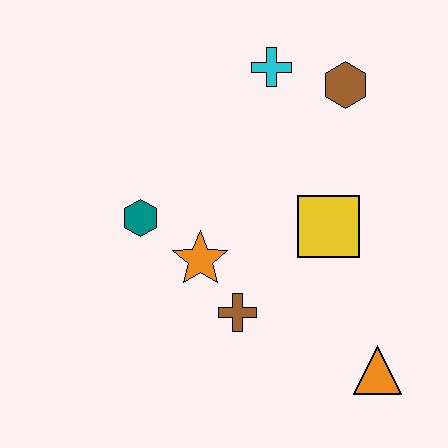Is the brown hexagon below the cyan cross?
Yes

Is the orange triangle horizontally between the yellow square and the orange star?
No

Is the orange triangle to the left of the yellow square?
No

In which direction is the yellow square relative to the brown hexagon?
The yellow square is below the brown hexagon.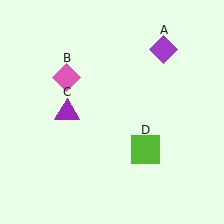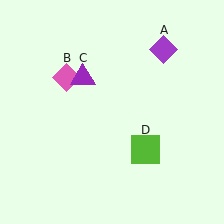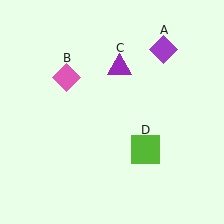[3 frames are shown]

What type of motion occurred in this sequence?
The purple triangle (object C) rotated clockwise around the center of the scene.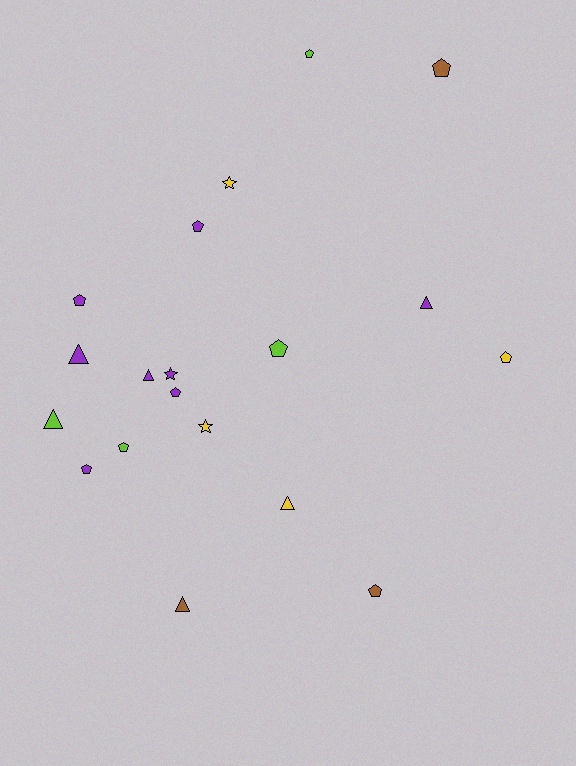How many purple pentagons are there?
There are 4 purple pentagons.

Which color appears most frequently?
Purple, with 8 objects.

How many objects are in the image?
There are 19 objects.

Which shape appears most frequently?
Pentagon, with 10 objects.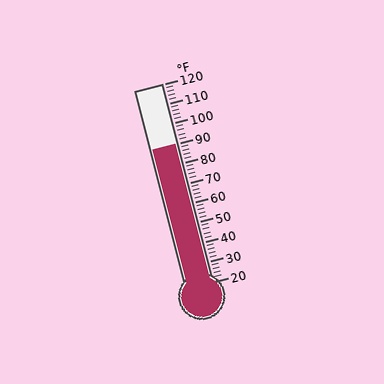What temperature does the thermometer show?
The thermometer shows approximately 90°F.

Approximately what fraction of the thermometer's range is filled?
The thermometer is filled to approximately 70% of its range.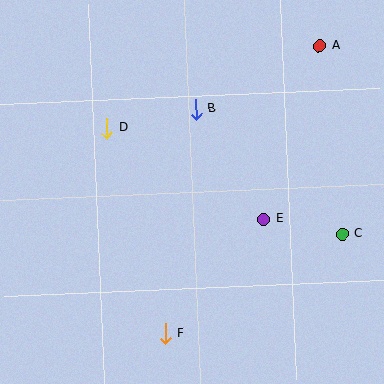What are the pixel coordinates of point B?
Point B is at (196, 109).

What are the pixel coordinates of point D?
Point D is at (107, 128).